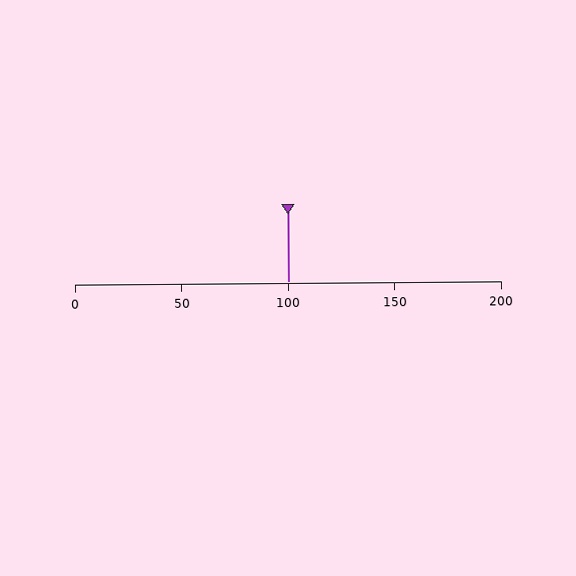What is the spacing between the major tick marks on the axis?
The major ticks are spaced 50 apart.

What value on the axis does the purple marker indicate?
The marker indicates approximately 100.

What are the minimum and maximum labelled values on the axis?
The axis runs from 0 to 200.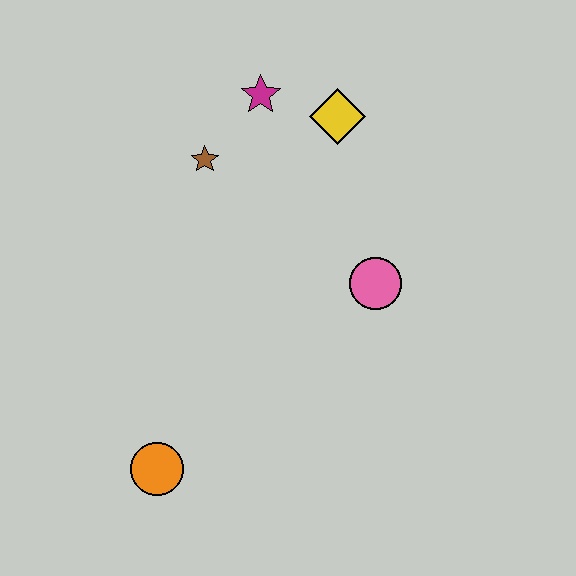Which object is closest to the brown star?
The magenta star is closest to the brown star.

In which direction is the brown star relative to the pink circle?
The brown star is to the left of the pink circle.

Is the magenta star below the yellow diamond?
No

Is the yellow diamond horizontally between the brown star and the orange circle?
No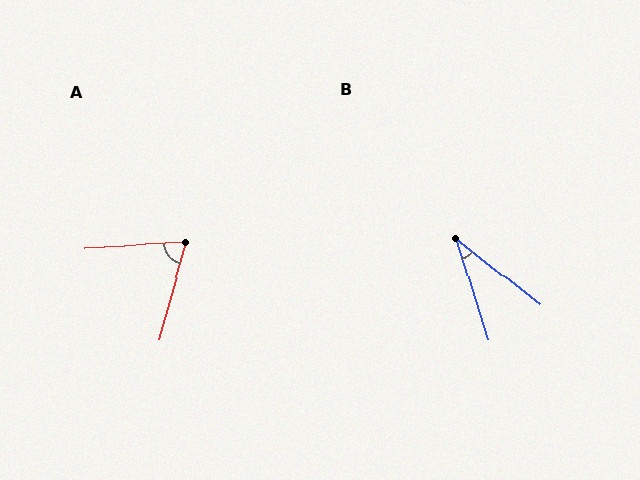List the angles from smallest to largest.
B (34°), A (71°).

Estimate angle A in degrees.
Approximately 71 degrees.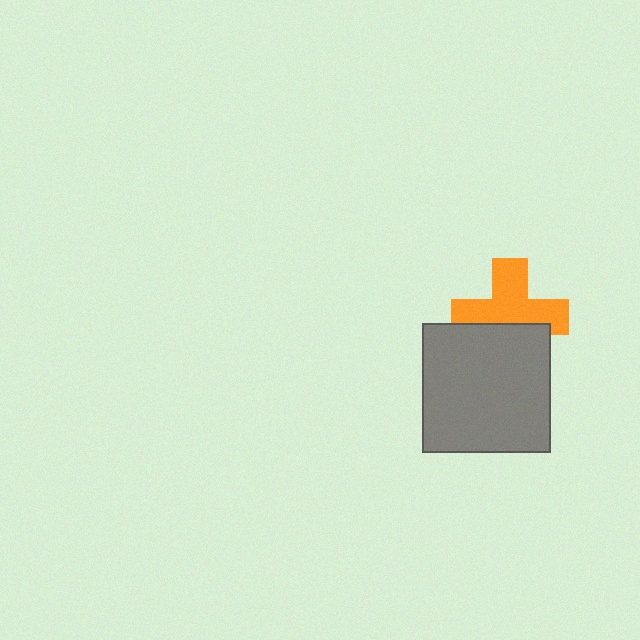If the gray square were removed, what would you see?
You would see the complete orange cross.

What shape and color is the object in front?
The object in front is a gray square.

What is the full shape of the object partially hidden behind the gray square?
The partially hidden object is an orange cross.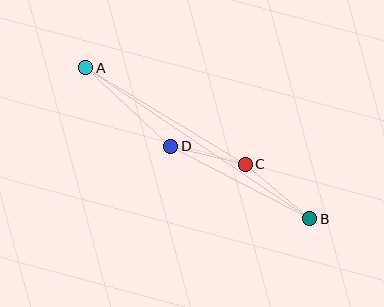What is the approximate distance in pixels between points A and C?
The distance between A and C is approximately 187 pixels.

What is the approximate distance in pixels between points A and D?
The distance between A and D is approximately 116 pixels.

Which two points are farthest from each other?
Points A and B are farthest from each other.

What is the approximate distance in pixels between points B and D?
The distance between B and D is approximately 157 pixels.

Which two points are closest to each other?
Points C and D are closest to each other.